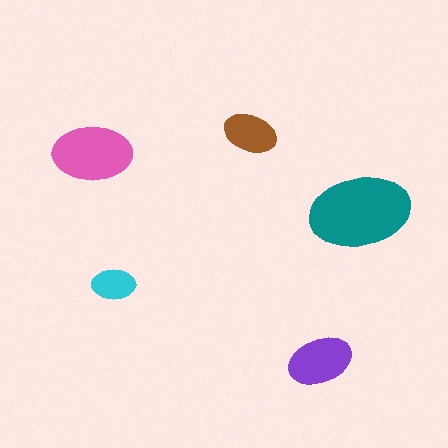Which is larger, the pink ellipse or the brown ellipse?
The pink one.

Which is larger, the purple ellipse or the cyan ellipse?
The purple one.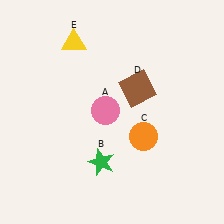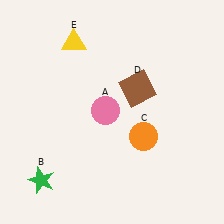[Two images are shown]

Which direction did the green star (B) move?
The green star (B) moved left.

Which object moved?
The green star (B) moved left.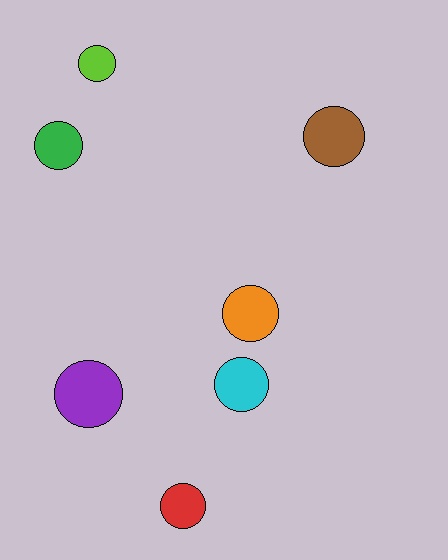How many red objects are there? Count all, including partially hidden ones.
There is 1 red object.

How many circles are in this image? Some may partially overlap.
There are 7 circles.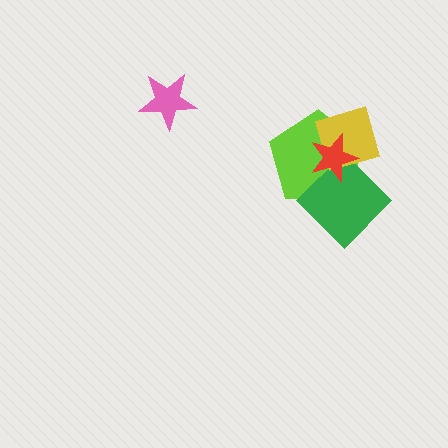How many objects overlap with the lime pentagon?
3 objects overlap with the lime pentagon.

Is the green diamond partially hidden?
Yes, it is partially covered by another shape.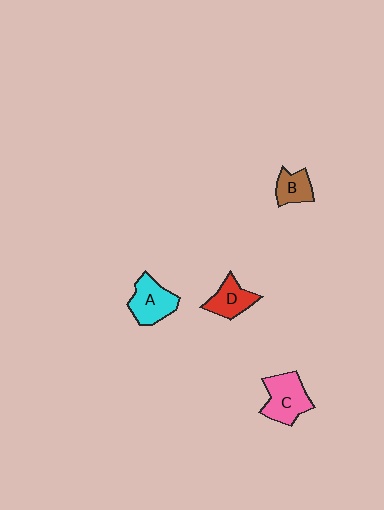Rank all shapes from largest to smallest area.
From largest to smallest: C (pink), A (cyan), D (red), B (brown).